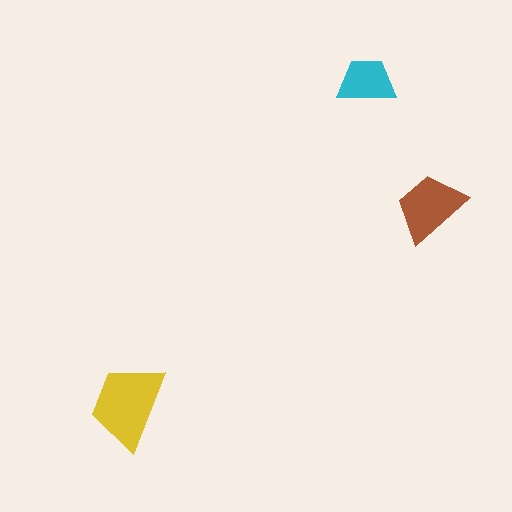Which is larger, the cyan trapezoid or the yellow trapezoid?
The yellow one.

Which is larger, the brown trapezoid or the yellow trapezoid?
The yellow one.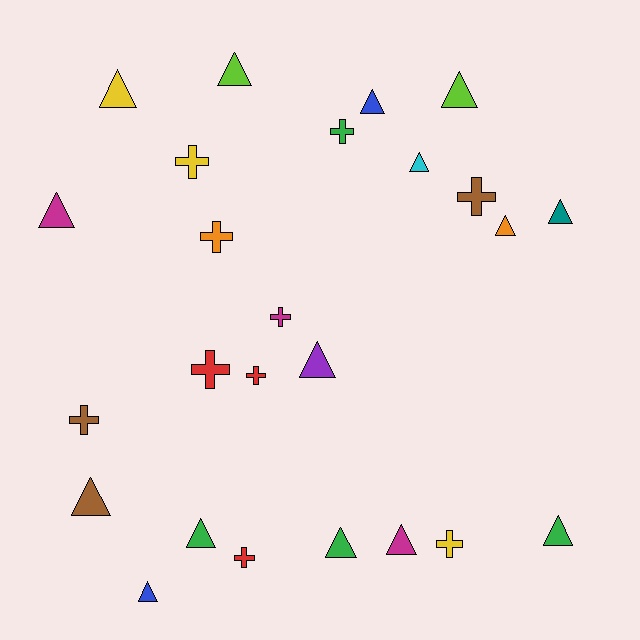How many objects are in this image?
There are 25 objects.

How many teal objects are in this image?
There is 1 teal object.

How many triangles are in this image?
There are 15 triangles.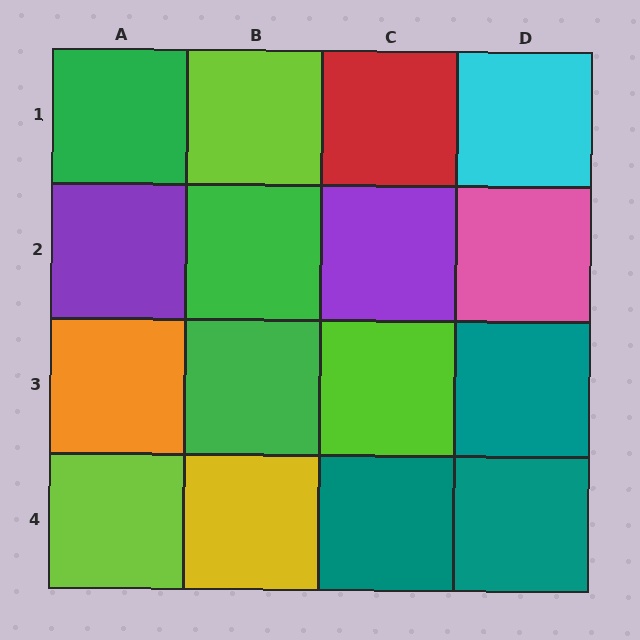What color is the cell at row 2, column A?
Purple.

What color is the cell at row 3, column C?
Lime.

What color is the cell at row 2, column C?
Purple.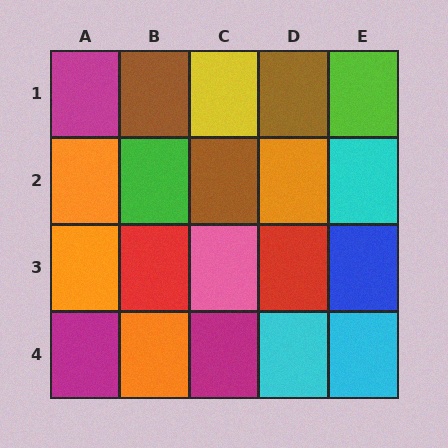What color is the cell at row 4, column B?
Orange.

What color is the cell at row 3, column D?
Red.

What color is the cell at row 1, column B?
Brown.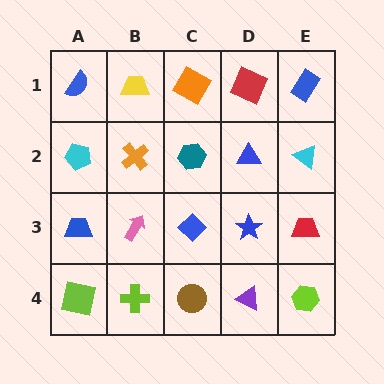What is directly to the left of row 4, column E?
A purple triangle.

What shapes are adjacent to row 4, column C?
A blue diamond (row 3, column C), a lime cross (row 4, column B), a purple triangle (row 4, column D).